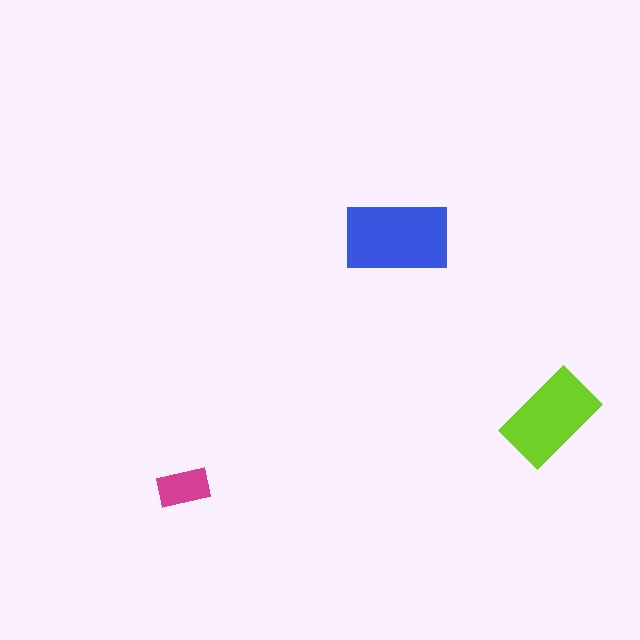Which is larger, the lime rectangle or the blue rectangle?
The blue one.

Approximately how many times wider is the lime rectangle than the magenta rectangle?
About 2 times wider.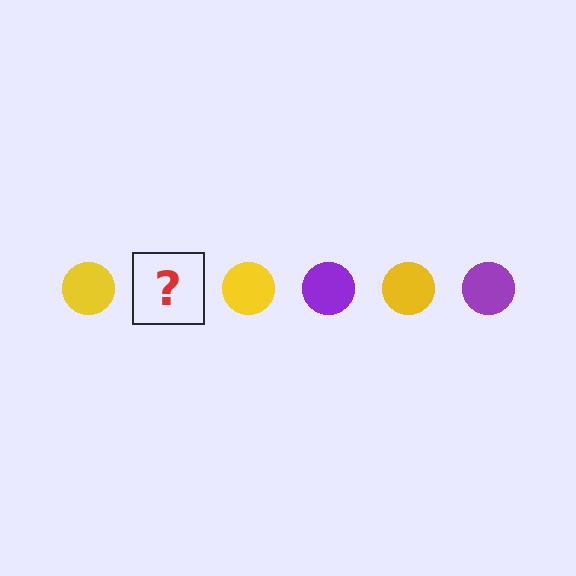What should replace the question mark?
The question mark should be replaced with a purple circle.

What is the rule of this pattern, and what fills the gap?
The rule is that the pattern cycles through yellow, purple circles. The gap should be filled with a purple circle.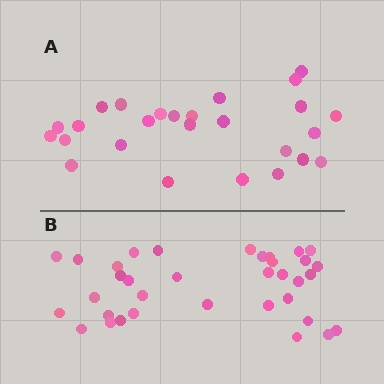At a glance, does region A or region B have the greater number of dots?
Region B (the bottom region) has more dots.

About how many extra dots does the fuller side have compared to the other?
Region B has roughly 8 or so more dots than region A.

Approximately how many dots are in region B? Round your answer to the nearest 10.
About 40 dots. (The exact count is 35, which rounds to 40.)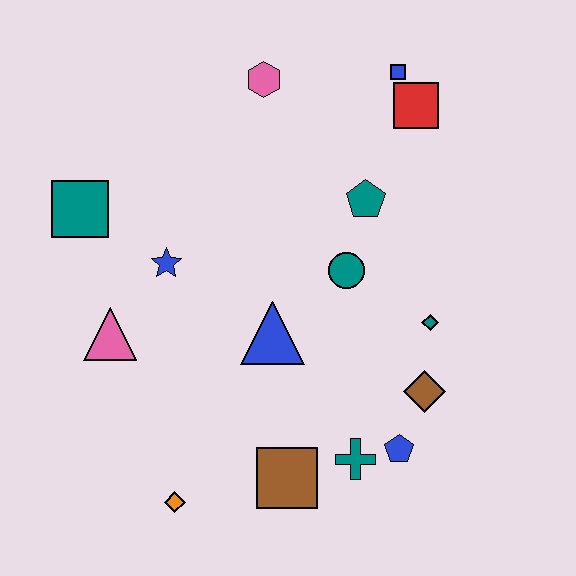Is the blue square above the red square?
Yes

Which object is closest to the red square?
The blue square is closest to the red square.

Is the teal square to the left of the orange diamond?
Yes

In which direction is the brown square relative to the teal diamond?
The brown square is below the teal diamond.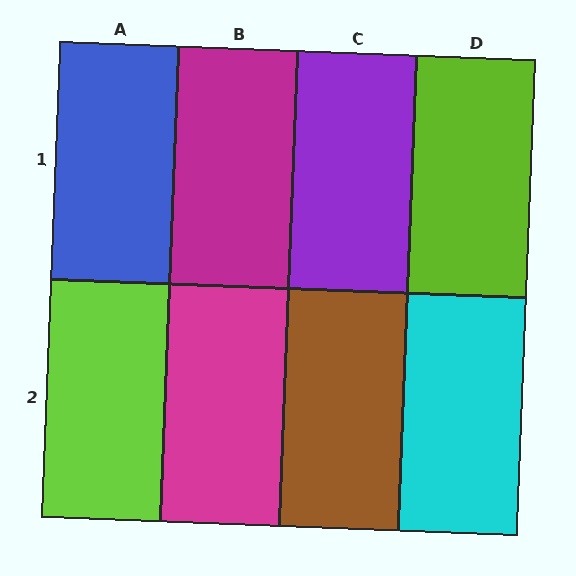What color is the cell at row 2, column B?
Magenta.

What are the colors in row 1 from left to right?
Blue, magenta, purple, lime.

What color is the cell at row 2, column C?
Brown.